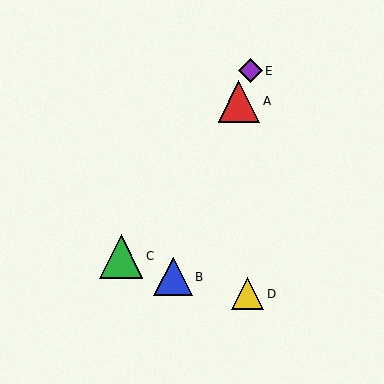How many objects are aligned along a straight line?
3 objects (A, B, E) are aligned along a straight line.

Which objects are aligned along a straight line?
Objects A, B, E are aligned along a straight line.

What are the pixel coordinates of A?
Object A is at (239, 101).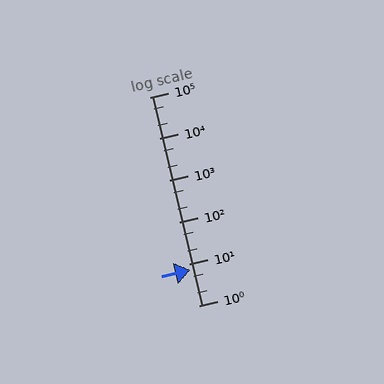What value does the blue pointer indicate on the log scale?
The pointer indicates approximately 7.1.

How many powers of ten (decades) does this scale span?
The scale spans 5 decades, from 1 to 100000.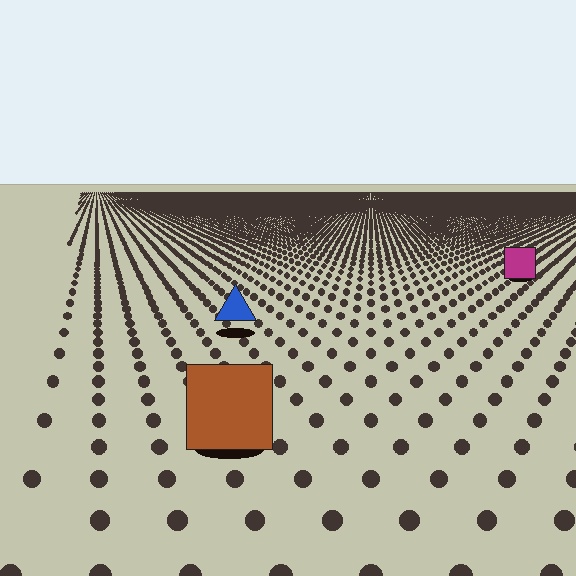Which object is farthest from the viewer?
The magenta square is farthest from the viewer. It appears smaller and the ground texture around it is denser.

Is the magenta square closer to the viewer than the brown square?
No. The brown square is closer — you can tell from the texture gradient: the ground texture is coarser near it.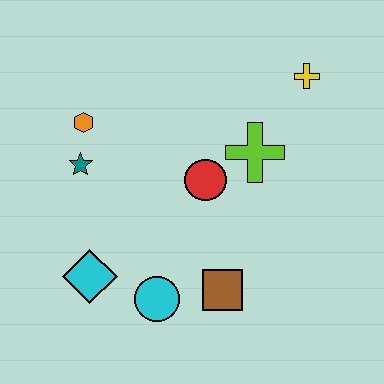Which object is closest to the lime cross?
The red circle is closest to the lime cross.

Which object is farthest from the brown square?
The yellow cross is farthest from the brown square.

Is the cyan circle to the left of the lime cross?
Yes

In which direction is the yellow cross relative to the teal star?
The yellow cross is to the right of the teal star.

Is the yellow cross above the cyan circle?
Yes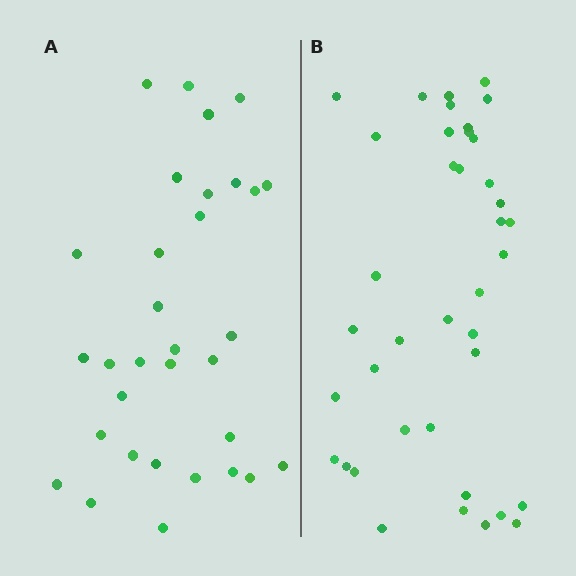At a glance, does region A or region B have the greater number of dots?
Region B (the right region) has more dots.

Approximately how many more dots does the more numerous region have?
Region B has roughly 8 or so more dots than region A.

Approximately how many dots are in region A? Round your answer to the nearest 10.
About 30 dots. (The exact count is 32, which rounds to 30.)